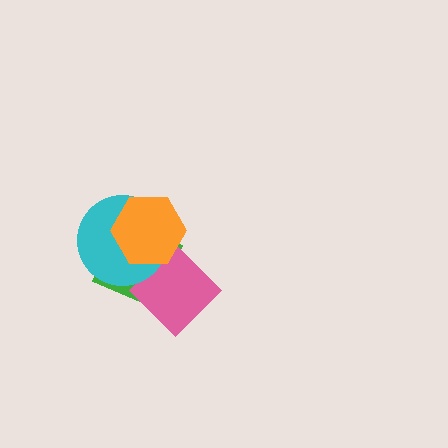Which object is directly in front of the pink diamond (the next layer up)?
The cyan circle is directly in front of the pink diamond.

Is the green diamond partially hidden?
Yes, it is partially covered by another shape.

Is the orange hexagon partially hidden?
No, no other shape covers it.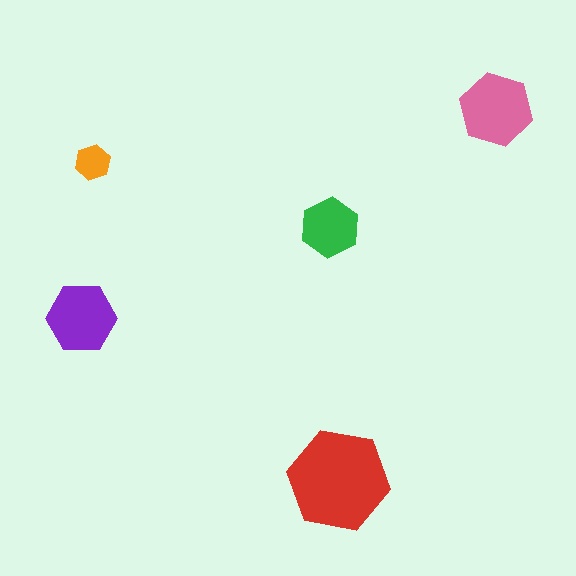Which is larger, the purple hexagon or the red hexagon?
The red one.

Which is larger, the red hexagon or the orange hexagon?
The red one.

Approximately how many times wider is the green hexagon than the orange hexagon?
About 1.5 times wider.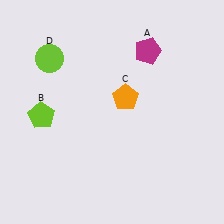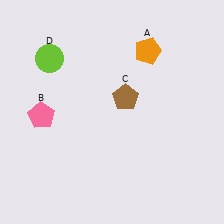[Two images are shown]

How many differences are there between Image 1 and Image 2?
There are 3 differences between the two images.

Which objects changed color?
A changed from magenta to orange. B changed from lime to pink. C changed from orange to brown.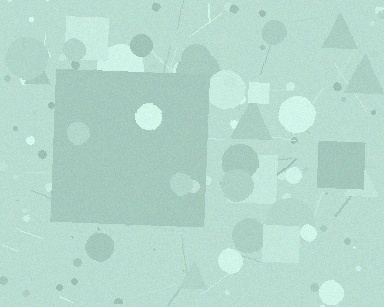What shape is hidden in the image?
A square is hidden in the image.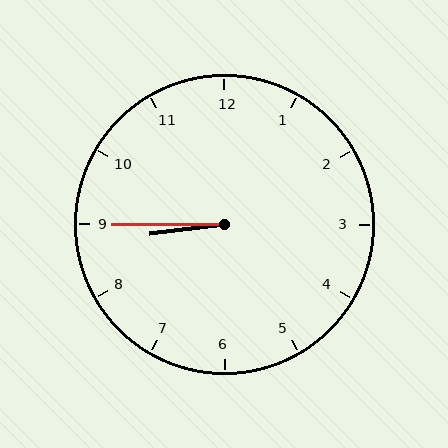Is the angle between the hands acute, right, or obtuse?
It is acute.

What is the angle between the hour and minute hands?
Approximately 8 degrees.